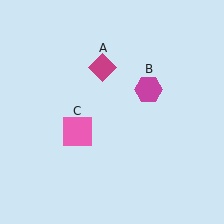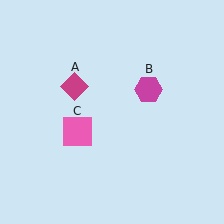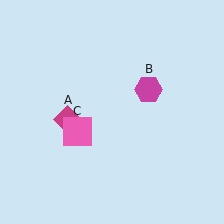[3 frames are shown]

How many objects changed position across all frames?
1 object changed position: magenta diamond (object A).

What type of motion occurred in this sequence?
The magenta diamond (object A) rotated counterclockwise around the center of the scene.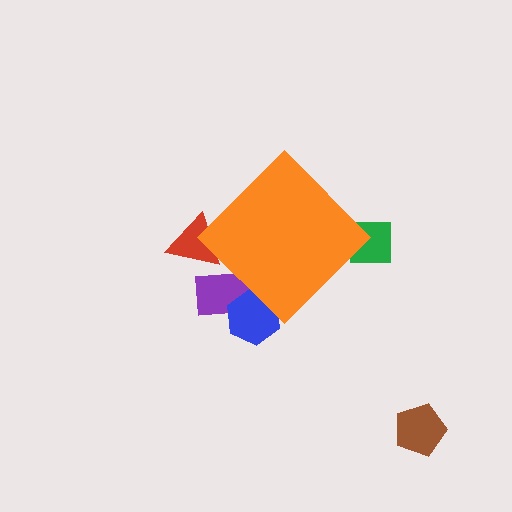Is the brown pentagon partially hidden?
No, the brown pentagon is fully visible.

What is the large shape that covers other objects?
An orange diamond.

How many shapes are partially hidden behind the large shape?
4 shapes are partially hidden.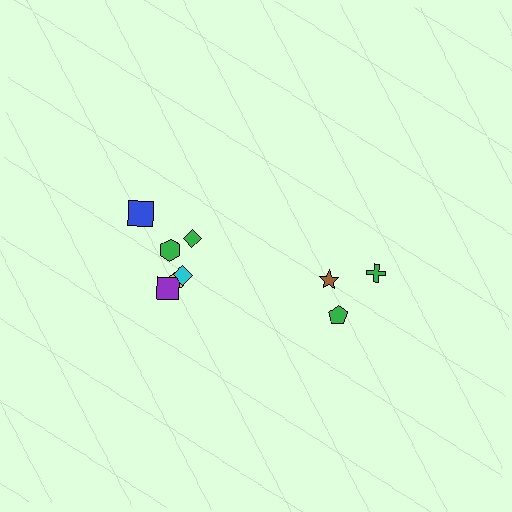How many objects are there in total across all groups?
There are 9 objects.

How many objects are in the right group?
There are 3 objects.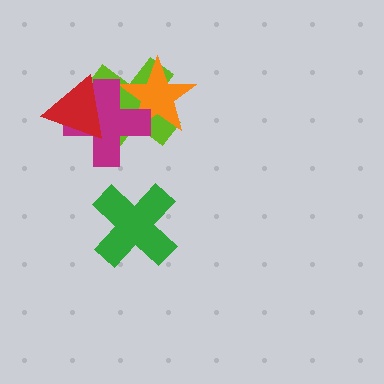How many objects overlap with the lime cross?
3 objects overlap with the lime cross.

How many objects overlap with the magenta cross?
3 objects overlap with the magenta cross.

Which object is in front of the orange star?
The magenta cross is in front of the orange star.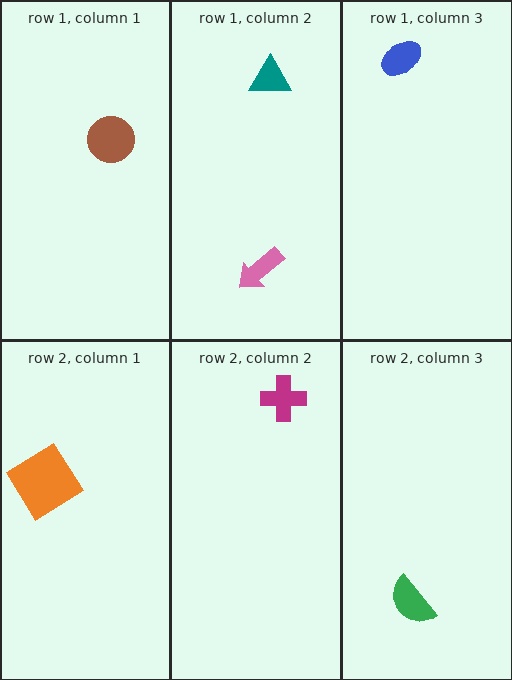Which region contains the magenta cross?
The row 2, column 2 region.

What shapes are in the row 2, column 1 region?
The orange diamond.